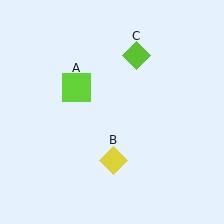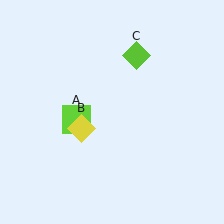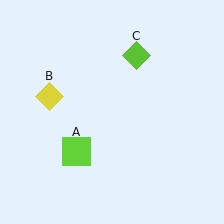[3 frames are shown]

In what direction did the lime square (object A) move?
The lime square (object A) moved down.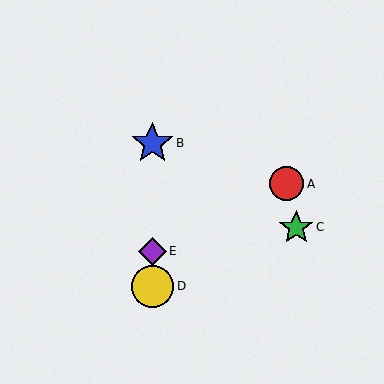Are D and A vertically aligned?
No, D is at x≈152 and A is at x≈286.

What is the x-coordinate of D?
Object D is at x≈152.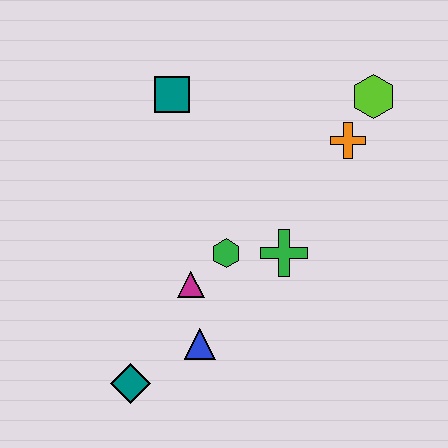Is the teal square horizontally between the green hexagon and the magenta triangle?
No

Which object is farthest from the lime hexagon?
The teal diamond is farthest from the lime hexagon.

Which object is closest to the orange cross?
The lime hexagon is closest to the orange cross.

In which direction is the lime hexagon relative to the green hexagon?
The lime hexagon is above the green hexagon.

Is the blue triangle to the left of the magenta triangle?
No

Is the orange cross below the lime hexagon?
Yes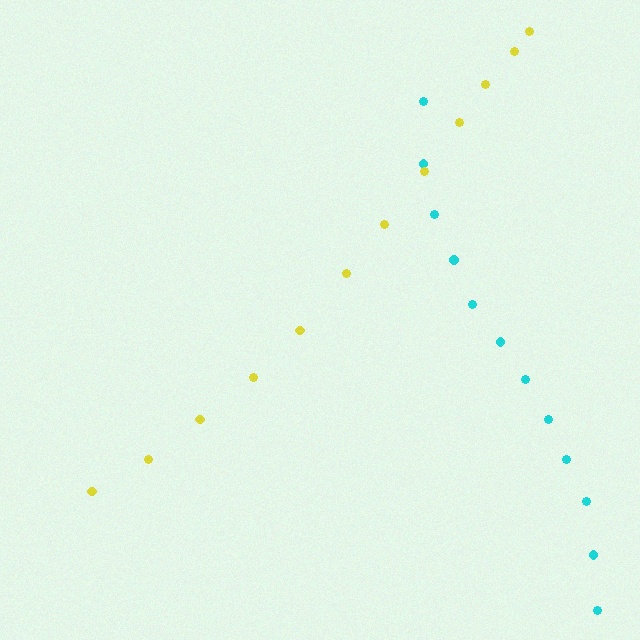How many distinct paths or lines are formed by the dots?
There are 2 distinct paths.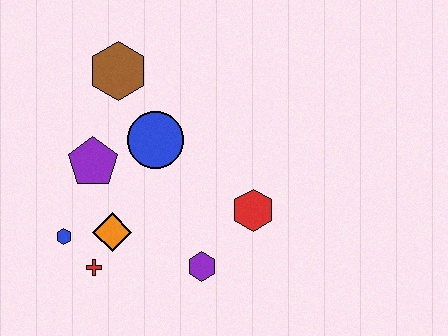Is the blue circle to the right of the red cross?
Yes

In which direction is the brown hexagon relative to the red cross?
The brown hexagon is above the red cross.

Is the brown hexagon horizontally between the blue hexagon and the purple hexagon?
Yes